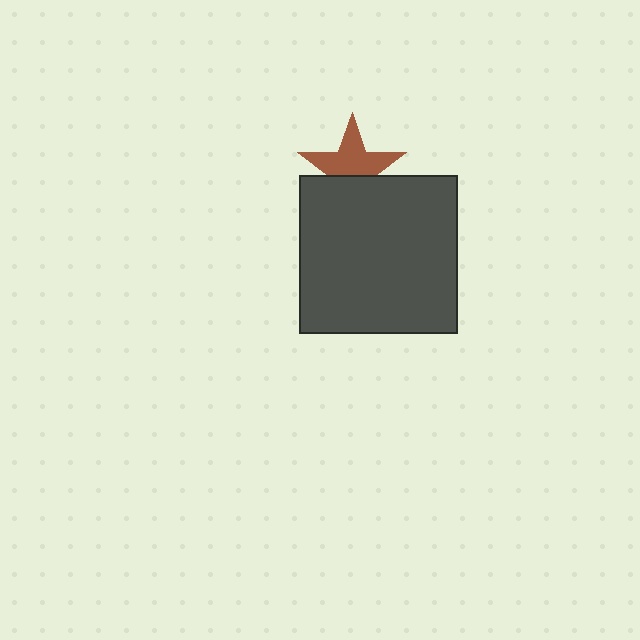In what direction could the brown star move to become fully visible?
The brown star could move up. That would shift it out from behind the dark gray square entirely.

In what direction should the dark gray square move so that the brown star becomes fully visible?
The dark gray square should move down. That is the shortest direction to clear the overlap and leave the brown star fully visible.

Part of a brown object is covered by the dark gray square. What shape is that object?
It is a star.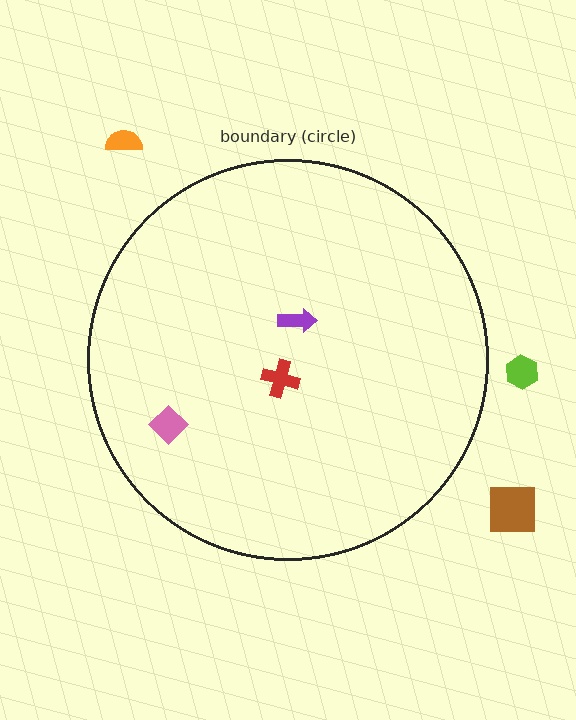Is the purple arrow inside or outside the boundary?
Inside.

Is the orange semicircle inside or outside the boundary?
Outside.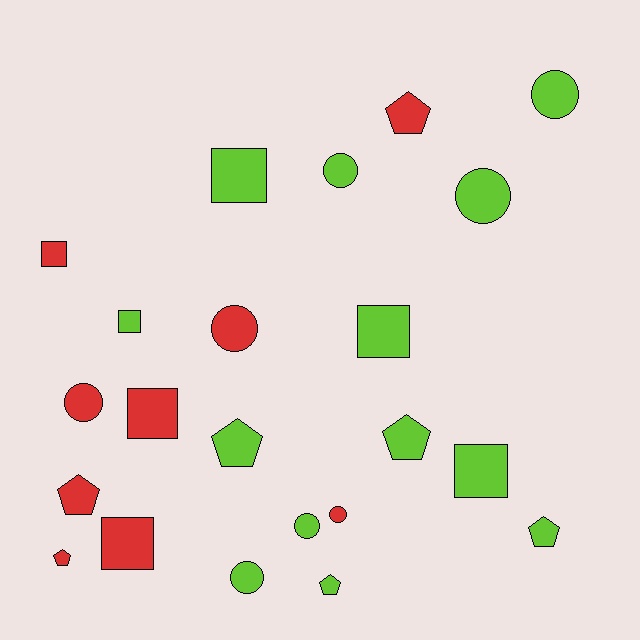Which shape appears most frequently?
Circle, with 8 objects.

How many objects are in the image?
There are 22 objects.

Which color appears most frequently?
Lime, with 13 objects.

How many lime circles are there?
There are 5 lime circles.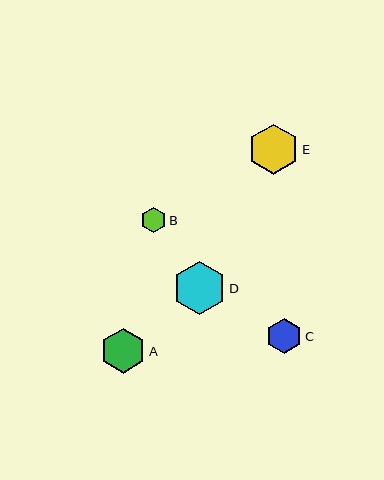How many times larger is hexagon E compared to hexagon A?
Hexagon E is approximately 1.1 times the size of hexagon A.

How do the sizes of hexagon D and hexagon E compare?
Hexagon D and hexagon E are approximately the same size.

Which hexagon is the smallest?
Hexagon B is the smallest with a size of approximately 25 pixels.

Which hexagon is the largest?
Hexagon D is the largest with a size of approximately 53 pixels.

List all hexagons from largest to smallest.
From largest to smallest: D, E, A, C, B.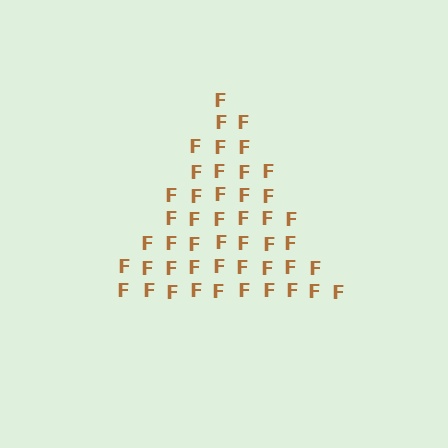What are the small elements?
The small elements are letter F's.